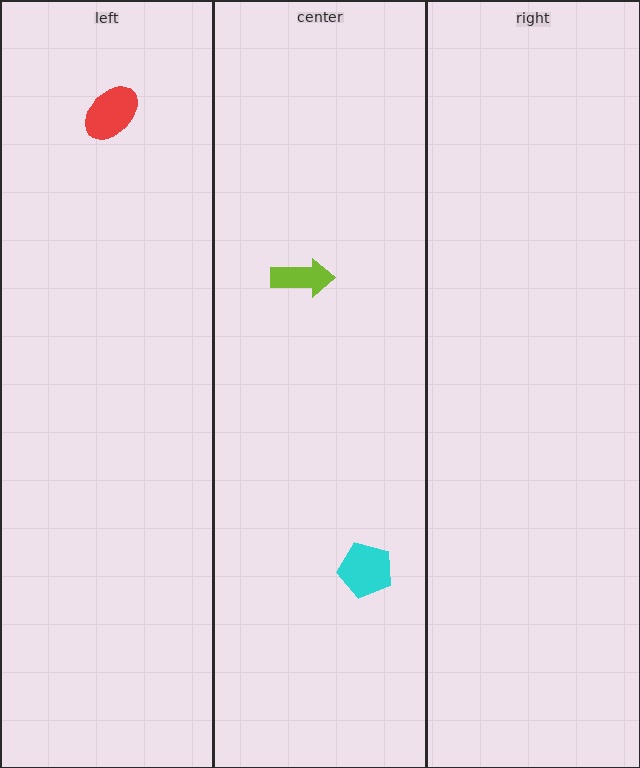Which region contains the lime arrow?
The center region.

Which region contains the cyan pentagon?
The center region.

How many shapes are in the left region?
1.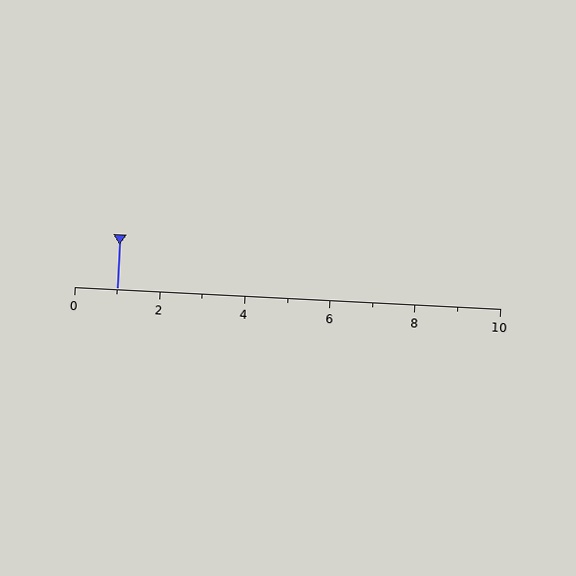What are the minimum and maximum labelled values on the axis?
The axis runs from 0 to 10.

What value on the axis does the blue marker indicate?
The marker indicates approximately 1.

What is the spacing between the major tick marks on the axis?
The major ticks are spaced 2 apart.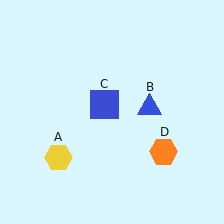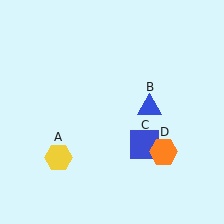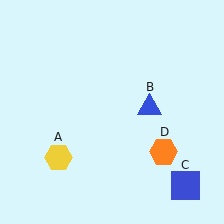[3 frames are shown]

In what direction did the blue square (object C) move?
The blue square (object C) moved down and to the right.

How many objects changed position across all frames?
1 object changed position: blue square (object C).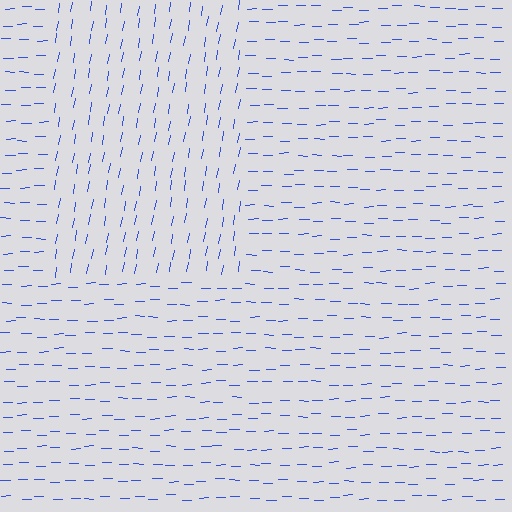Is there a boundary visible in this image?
Yes, there is a texture boundary formed by a change in line orientation.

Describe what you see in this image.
The image is filled with small blue line segments. A rectangle region in the image has lines oriented differently from the surrounding lines, creating a visible texture boundary.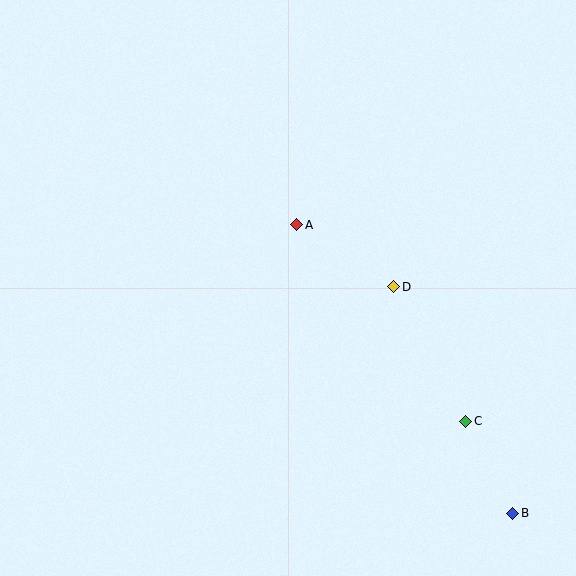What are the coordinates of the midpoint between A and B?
The midpoint between A and B is at (405, 369).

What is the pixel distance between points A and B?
The distance between A and B is 360 pixels.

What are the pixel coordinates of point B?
Point B is at (513, 513).